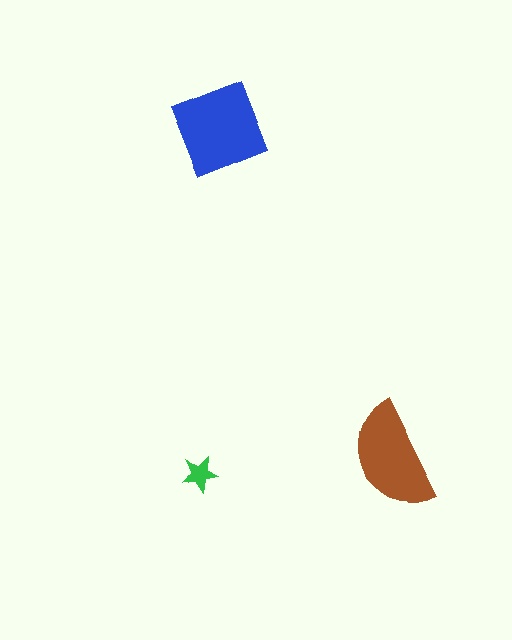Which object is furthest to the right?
The brown semicircle is rightmost.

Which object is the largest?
The blue diamond.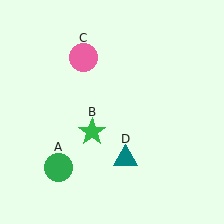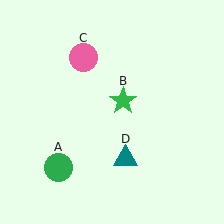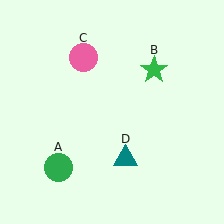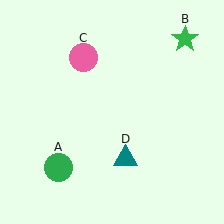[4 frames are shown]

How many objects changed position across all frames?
1 object changed position: green star (object B).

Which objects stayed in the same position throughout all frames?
Green circle (object A) and pink circle (object C) and teal triangle (object D) remained stationary.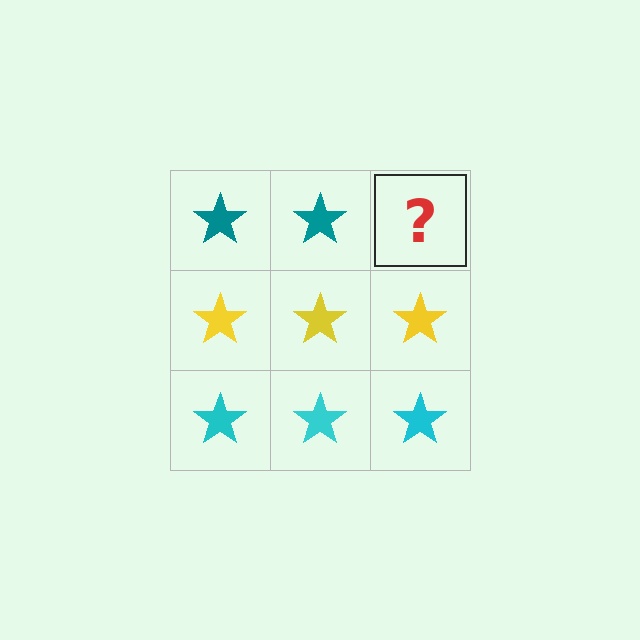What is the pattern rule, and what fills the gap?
The rule is that each row has a consistent color. The gap should be filled with a teal star.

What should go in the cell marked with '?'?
The missing cell should contain a teal star.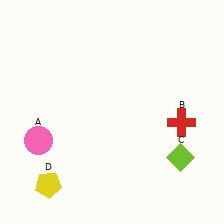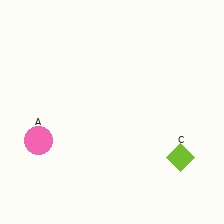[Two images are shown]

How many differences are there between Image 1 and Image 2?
There are 2 differences between the two images.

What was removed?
The red cross (B), the yellow pentagon (D) were removed in Image 2.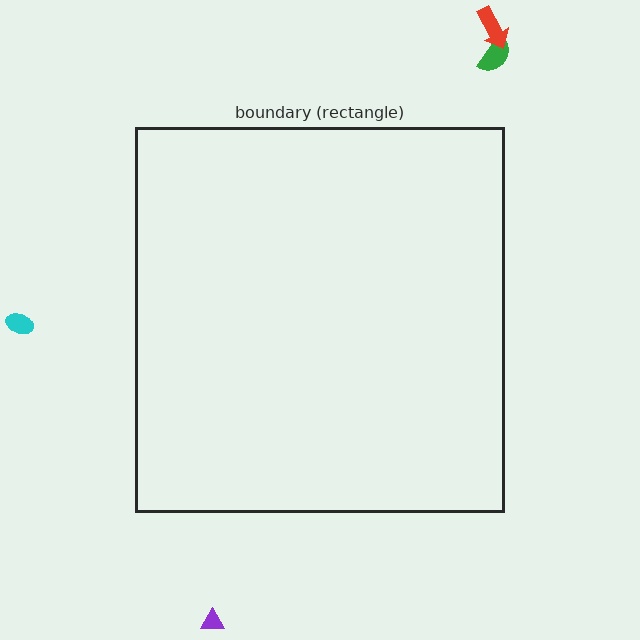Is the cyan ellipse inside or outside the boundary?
Outside.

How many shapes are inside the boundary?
0 inside, 4 outside.